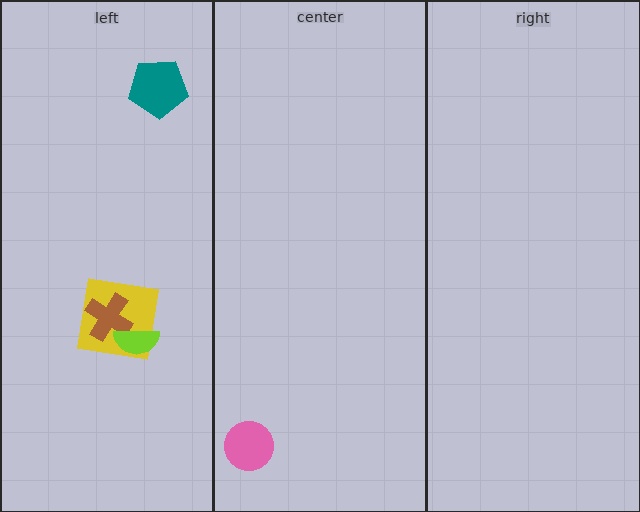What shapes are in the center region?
The pink circle.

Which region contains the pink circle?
The center region.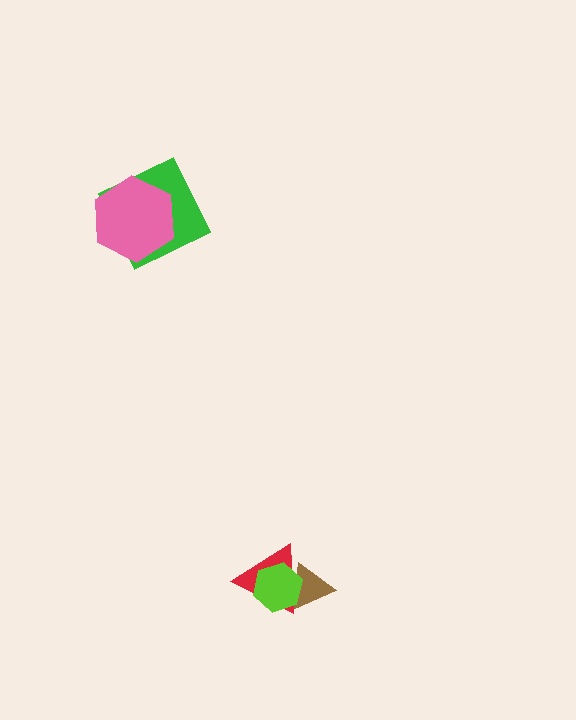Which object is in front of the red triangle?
The lime hexagon is in front of the red triangle.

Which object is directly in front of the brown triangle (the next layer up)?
The red triangle is directly in front of the brown triangle.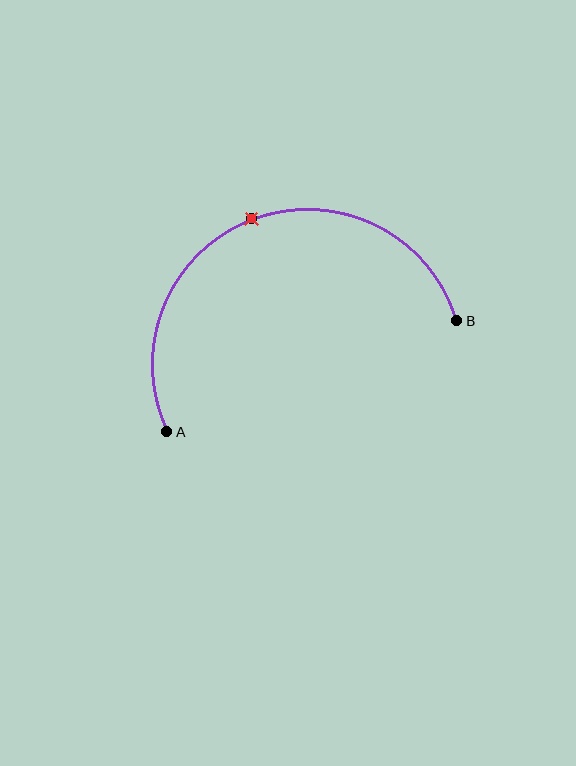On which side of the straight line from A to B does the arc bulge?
The arc bulges above the straight line connecting A and B.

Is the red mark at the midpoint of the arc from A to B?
Yes. The red mark lies on the arc at equal arc-length from both A and B — it is the arc midpoint.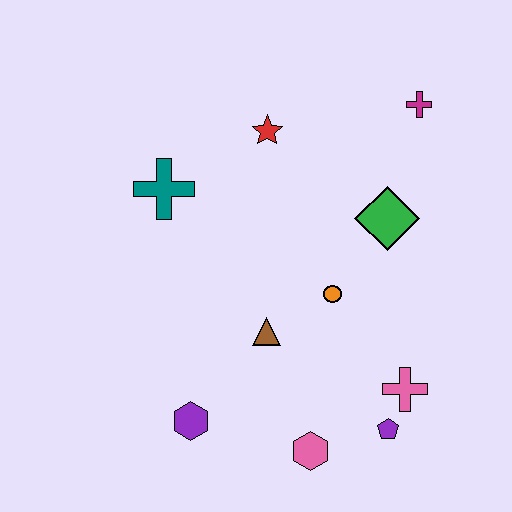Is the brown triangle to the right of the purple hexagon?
Yes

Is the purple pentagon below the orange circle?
Yes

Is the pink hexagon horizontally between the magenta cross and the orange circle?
No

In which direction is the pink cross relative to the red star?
The pink cross is below the red star.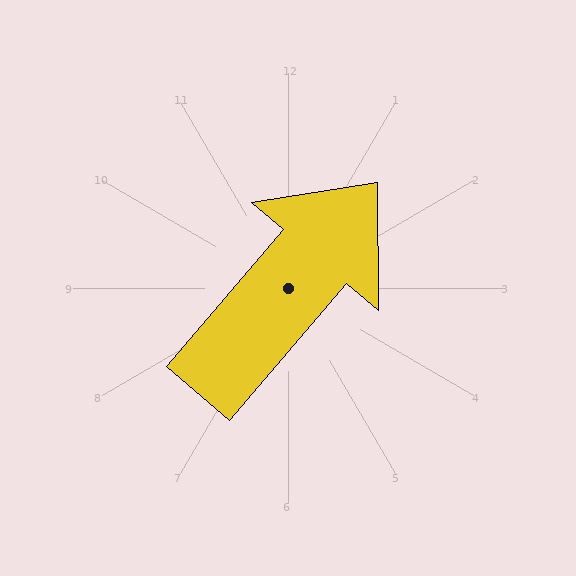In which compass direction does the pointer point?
Northeast.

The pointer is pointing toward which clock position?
Roughly 1 o'clock.